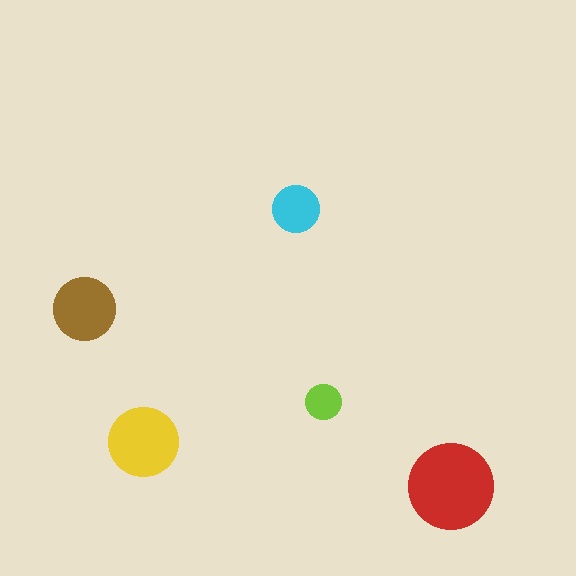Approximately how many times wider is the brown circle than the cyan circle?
About 1.5 times wider.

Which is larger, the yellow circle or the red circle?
The red one.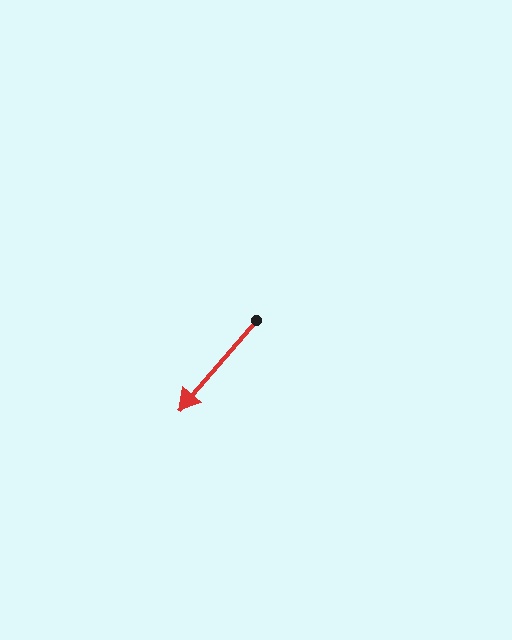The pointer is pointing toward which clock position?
Roughly 7 o'clock.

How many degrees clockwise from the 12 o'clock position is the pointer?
Approximately 221 degrees.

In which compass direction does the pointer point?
Southwest.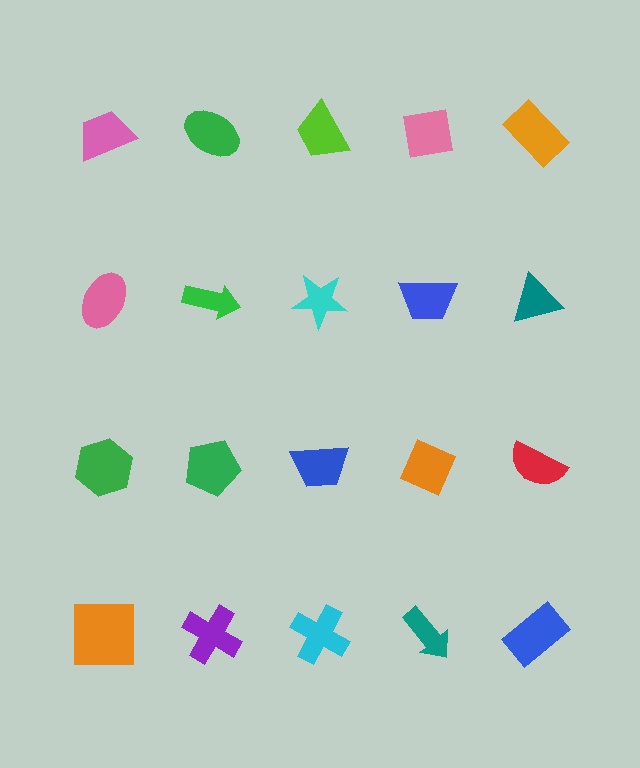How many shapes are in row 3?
5 shapes.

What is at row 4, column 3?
A cyan cross.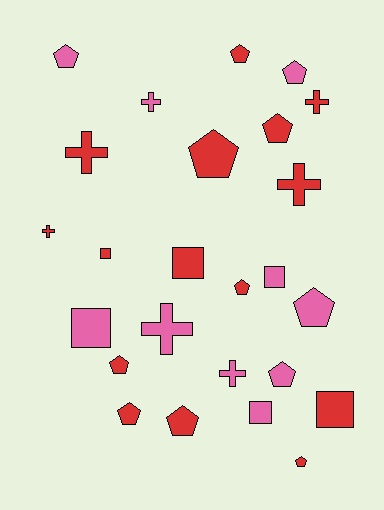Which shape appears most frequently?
Pentagon, with 12 objects.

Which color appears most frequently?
Red, with 15 objects.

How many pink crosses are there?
There are 3 pink crosses.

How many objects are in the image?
There are 25 objects.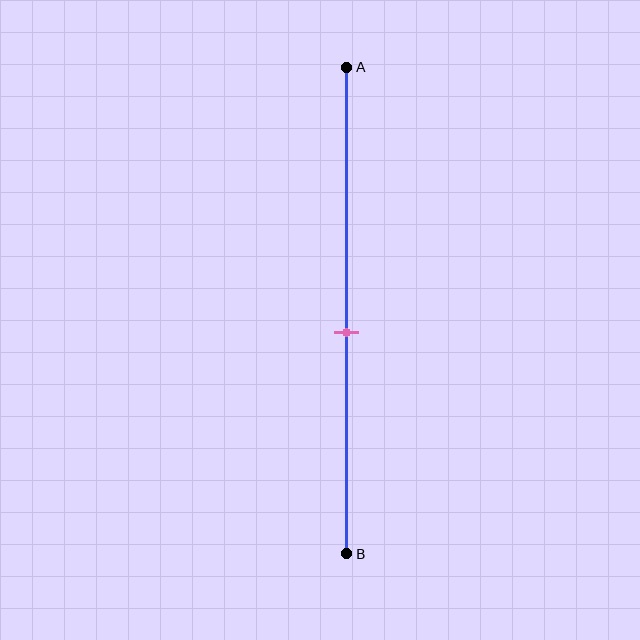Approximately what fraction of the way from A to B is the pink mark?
The pink mark is approximately 55% of the way from A to B.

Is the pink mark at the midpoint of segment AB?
No, the mark is at about 55% from A, not at the 50% midpoint.